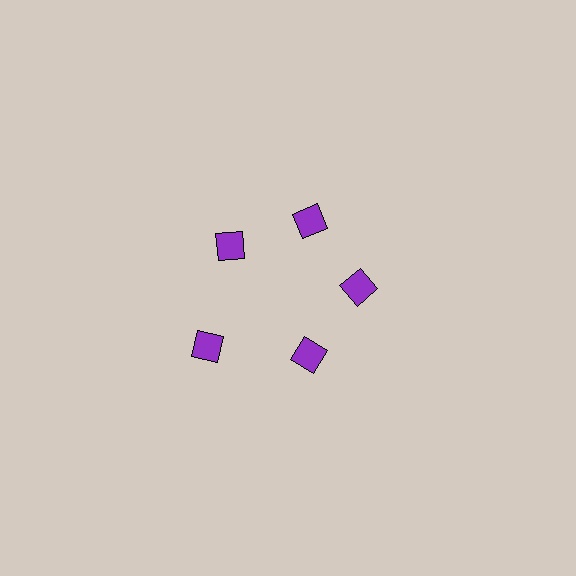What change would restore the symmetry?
The symmetry would be restored by moving it inward, back onto the ring so that all 5 diamonds sit at equal angles and equal distance from the center.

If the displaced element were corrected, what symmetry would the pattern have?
It would have 5-fold rotational symmetry — the pattern would map onto itself every 72 degrees.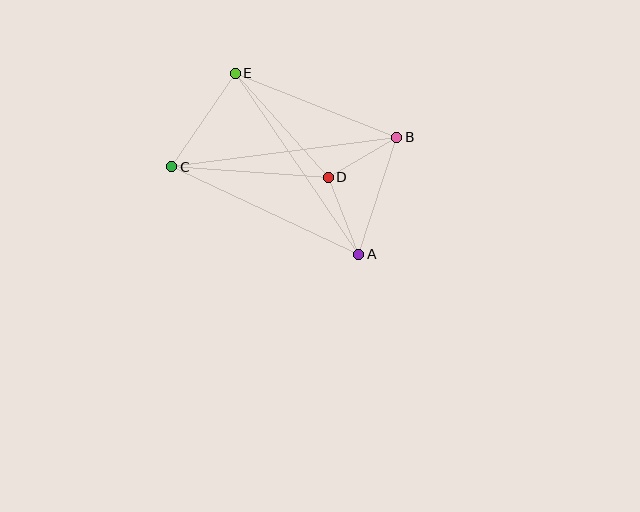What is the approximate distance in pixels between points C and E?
The distance between C and E is approximately 113 pixels.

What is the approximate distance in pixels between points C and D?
The distance between C and D is approximately 157 pixels.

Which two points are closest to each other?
Points B and D are closest to each other.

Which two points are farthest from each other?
Points B and C are farthest from each other.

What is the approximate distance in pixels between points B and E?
The distance between B and E is approximately 174 pixels.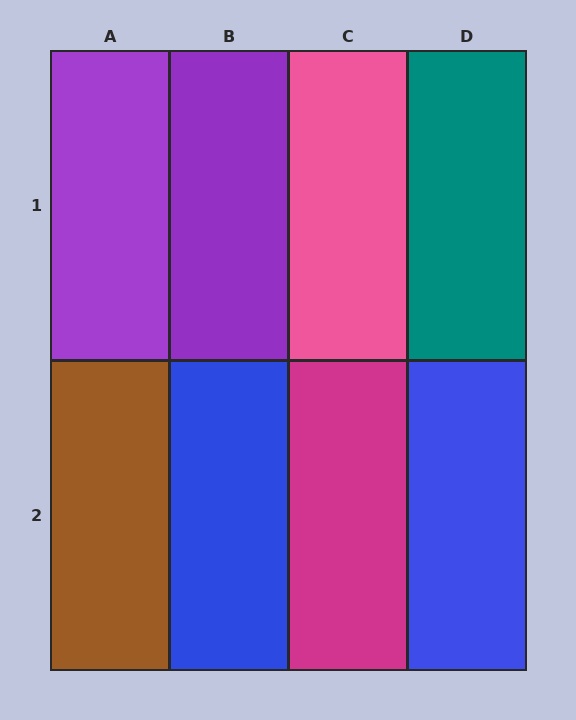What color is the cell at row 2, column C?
Magenta.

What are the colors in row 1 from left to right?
Purple, purple, pink, teal.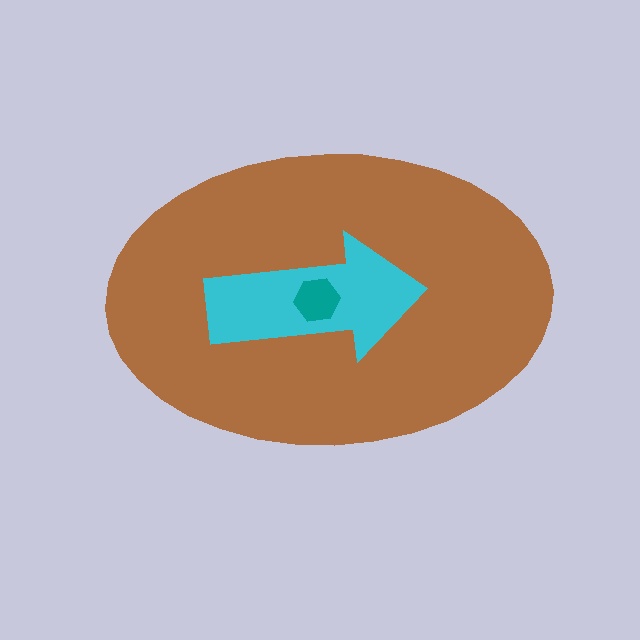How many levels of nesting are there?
3.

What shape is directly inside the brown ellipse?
The cyan arrow.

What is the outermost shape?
The brown ellipse.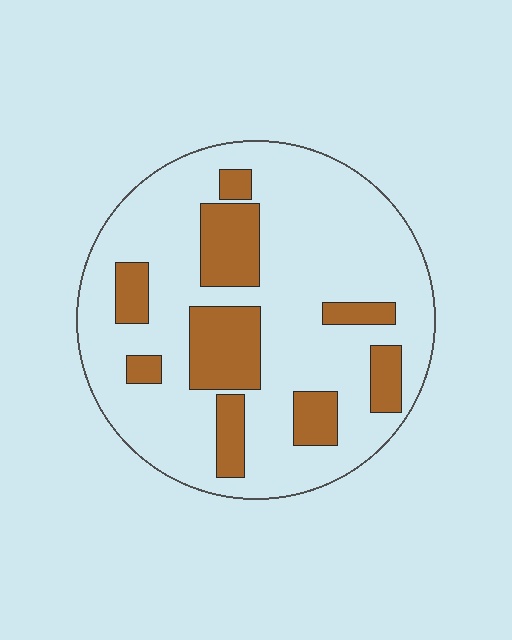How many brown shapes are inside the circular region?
9.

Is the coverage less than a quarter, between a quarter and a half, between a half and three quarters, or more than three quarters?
Less than a quarter.